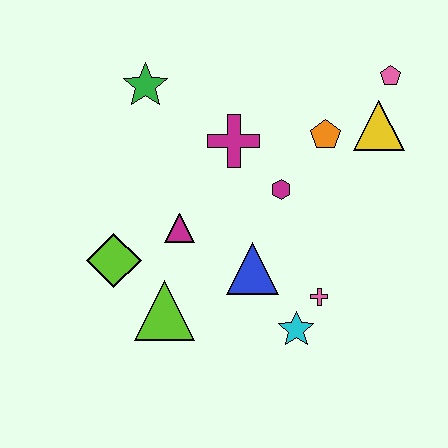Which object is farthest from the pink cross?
The green star is farthest from the pink cross.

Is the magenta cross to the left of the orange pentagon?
Yes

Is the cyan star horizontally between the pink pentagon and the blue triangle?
Yes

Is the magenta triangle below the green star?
Yes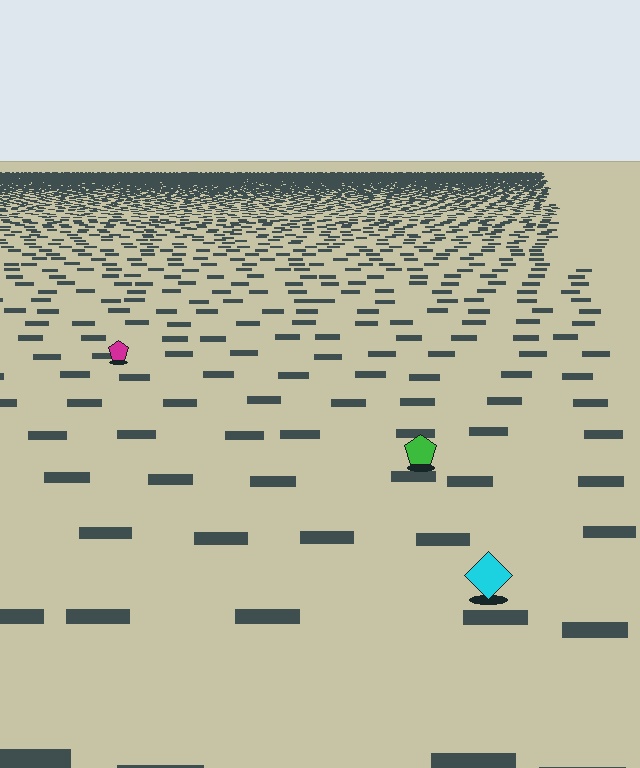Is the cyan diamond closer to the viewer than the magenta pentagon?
Yes. The cyan diamond is closer — you can tell from the texture gradient: the ground texture is coarser near it.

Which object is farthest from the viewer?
The magenta pentagon is farthest from the viewer. It appears smaller and the ground texture around it is denser.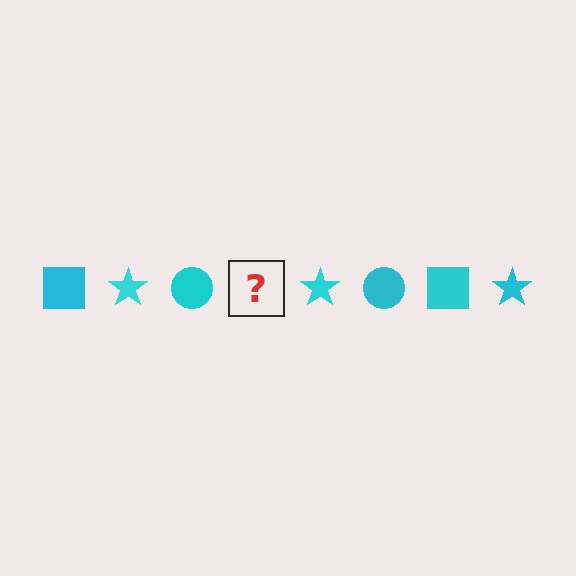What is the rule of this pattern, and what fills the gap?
The rule is that the pattern cycles through square, star, circle shapes in cyan. The gap should be filled with a cyan square.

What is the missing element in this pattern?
The missing element is a cyan square.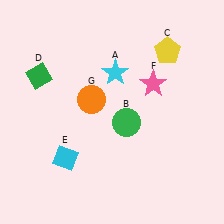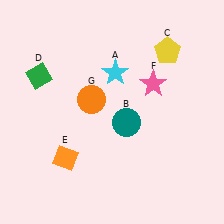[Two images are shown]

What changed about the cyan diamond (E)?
In Image 1, E is cyan. In Image 2, it changed to orange.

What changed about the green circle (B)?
In Image 1, B is green. In Image 2, it changed to teal.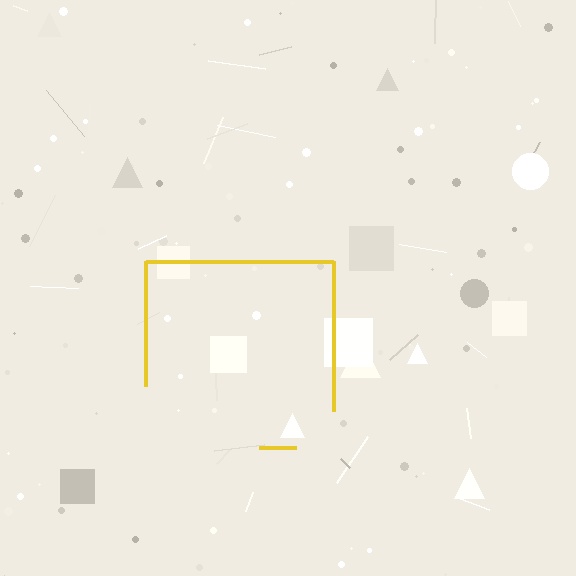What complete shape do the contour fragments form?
The contour fragments form a square.